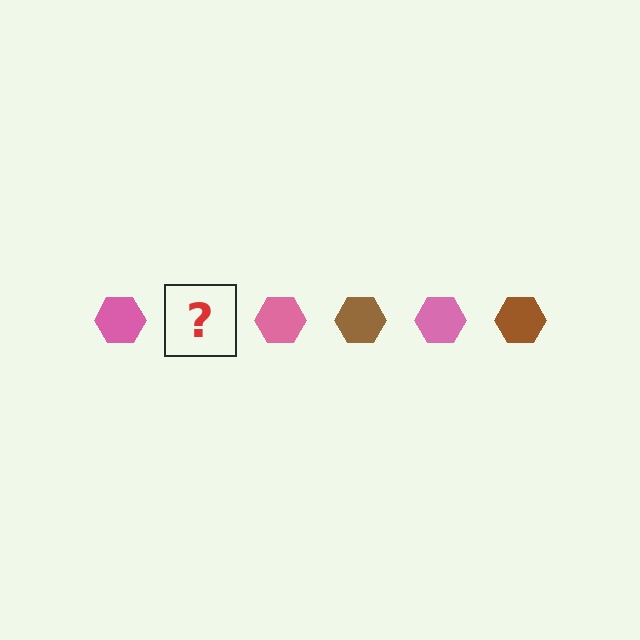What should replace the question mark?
The question mark should be replaced with a brown hexagon.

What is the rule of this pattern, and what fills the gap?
The rule is that the pattern cycles through pink, brown hexagons. The gap should be filled with a brown hexagon.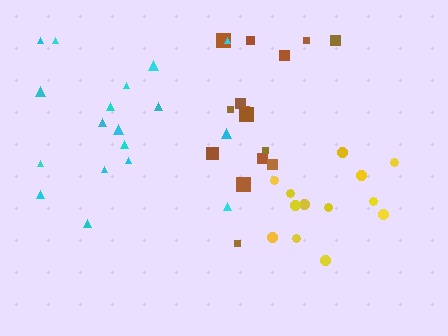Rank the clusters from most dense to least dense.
yellow, brown, cyan.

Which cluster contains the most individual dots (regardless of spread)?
Cyan (18).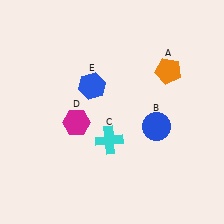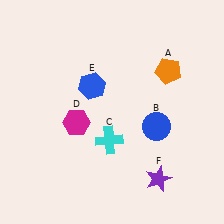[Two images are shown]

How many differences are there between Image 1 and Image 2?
There is 1 difference between the two images.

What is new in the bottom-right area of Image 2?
A purple star (F) was added in the bottom-right area of Image 2.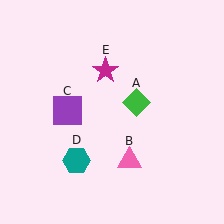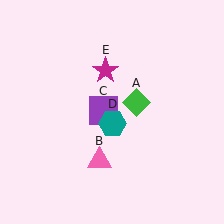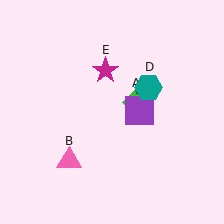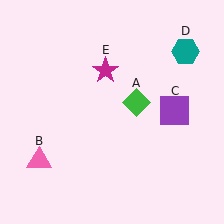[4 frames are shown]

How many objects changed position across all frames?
3 objects changed position: pink triangle (object B), purple square (object C), teal hexagon (object D).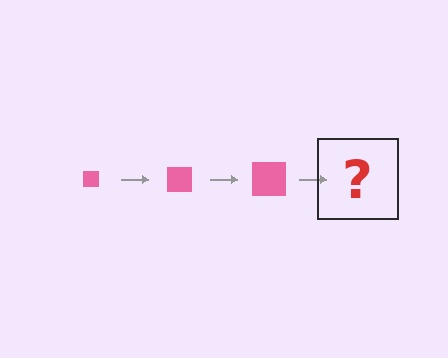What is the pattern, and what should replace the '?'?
The pattern is that the square gets progressively larger each step. The '?' should be a pink square, larger than the previous one.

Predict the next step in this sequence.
The next step is a pink square, larger than the previous one.